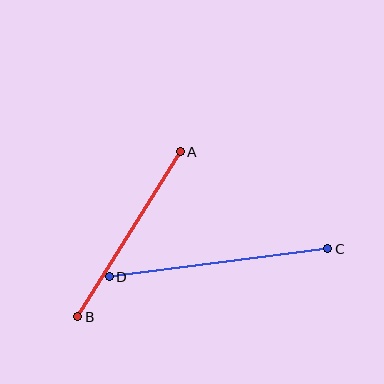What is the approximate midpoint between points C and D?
The midpoint is at approximately (219, 263) pixels.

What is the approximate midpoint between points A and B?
The midpoint is at approximately (129, 234) pixels.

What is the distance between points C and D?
The distance is approximately 220 pixels.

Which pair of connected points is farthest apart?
Points C and D are farthest apart.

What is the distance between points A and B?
The distance is approximately 194 pixels.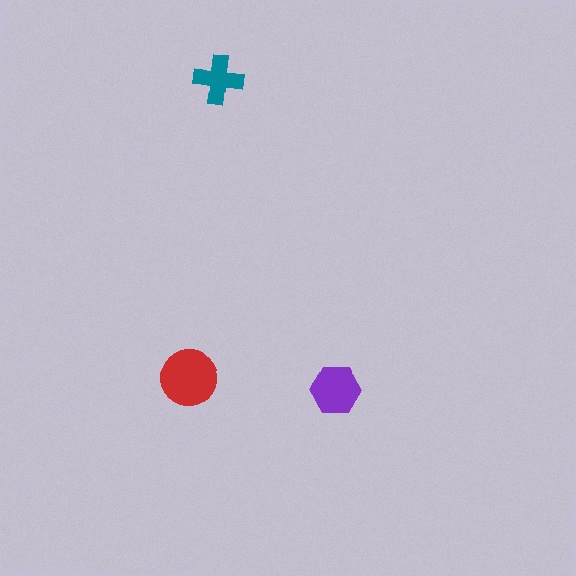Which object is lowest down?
The purple hexagon is bottommost.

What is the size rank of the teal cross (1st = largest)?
3rd.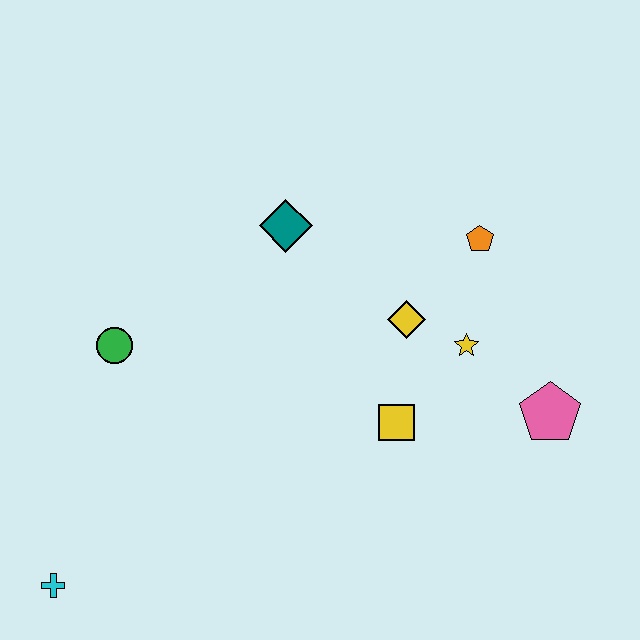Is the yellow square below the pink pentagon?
Yes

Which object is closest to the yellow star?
The yellow diamond is closest to the yellow star.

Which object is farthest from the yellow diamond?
The cyan cross is farthest from the yellow diamond.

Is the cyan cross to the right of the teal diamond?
No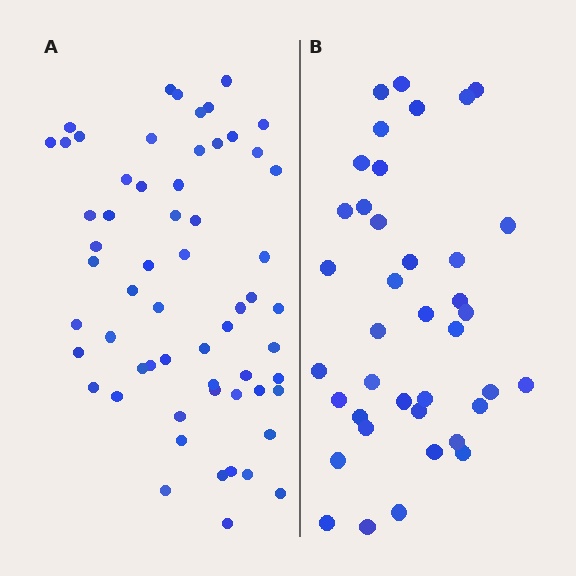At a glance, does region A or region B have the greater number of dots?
Region A (the left region) has more dots.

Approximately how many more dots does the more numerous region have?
Region A has approximately 20 more dots than region B.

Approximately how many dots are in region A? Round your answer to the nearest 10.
About 60 dots.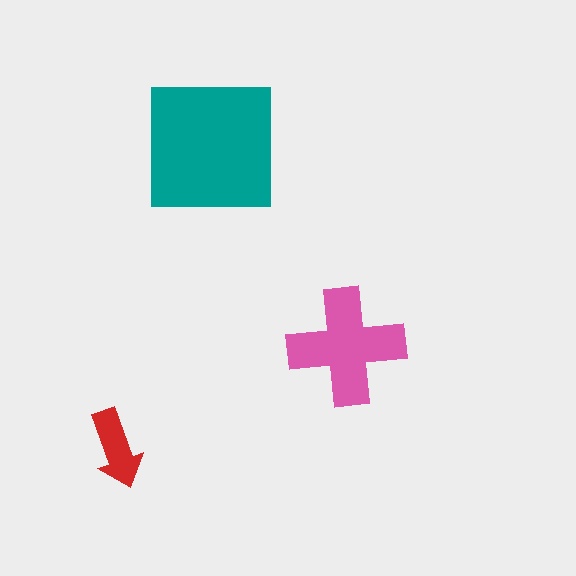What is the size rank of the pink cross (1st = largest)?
2nd.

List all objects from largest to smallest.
The teal square, the pink cross, the red arrow.